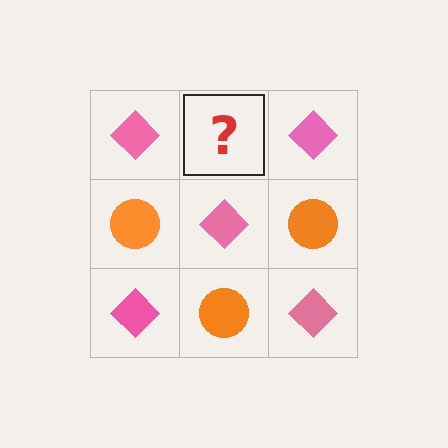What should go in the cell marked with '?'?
The missing cell should contain an orange circle.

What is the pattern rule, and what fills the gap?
The rule is that it alternates pink diamond and orange circle in a checkerboard pattern. The gap should be filled with an orange circle.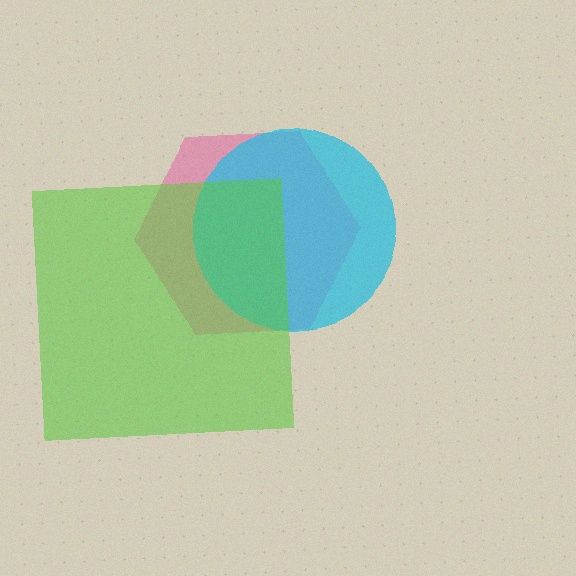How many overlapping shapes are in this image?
There are 3 overlapping shapes in the image.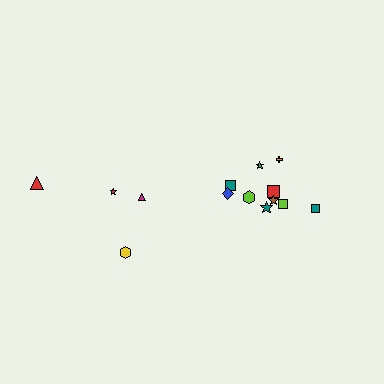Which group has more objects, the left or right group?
The right group.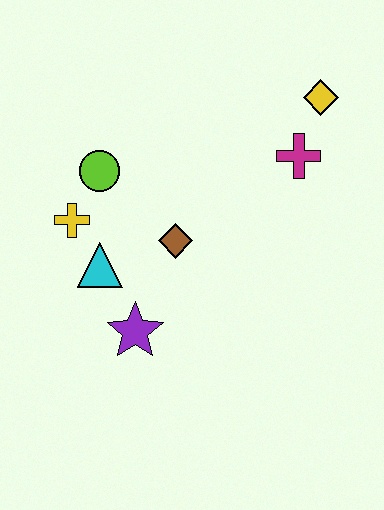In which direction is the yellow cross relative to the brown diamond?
The yellow cross is to the left of the brown diamond.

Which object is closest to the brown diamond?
The cyan triangle is closest to the brown diamond.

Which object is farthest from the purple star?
The yellow diamond is farthest from the purple star.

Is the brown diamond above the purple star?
Yes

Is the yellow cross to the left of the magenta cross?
Yes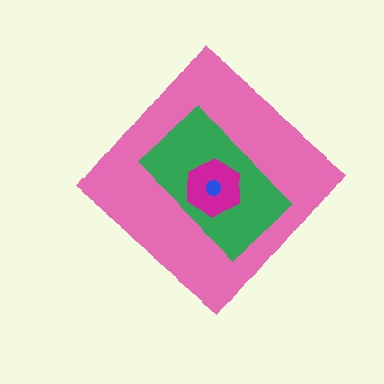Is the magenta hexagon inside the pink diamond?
Yes.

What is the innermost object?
The blue circle.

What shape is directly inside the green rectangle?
The magenta hexagon.